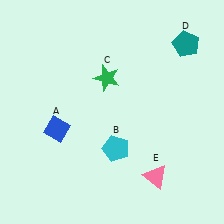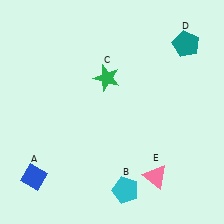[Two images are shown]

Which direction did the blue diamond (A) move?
The blue diamond (A) moved down.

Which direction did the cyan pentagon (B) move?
The cyan pentagon (B) moved down.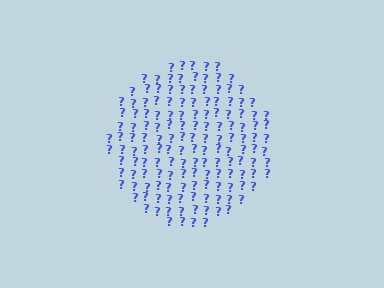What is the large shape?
The large shape is a circle.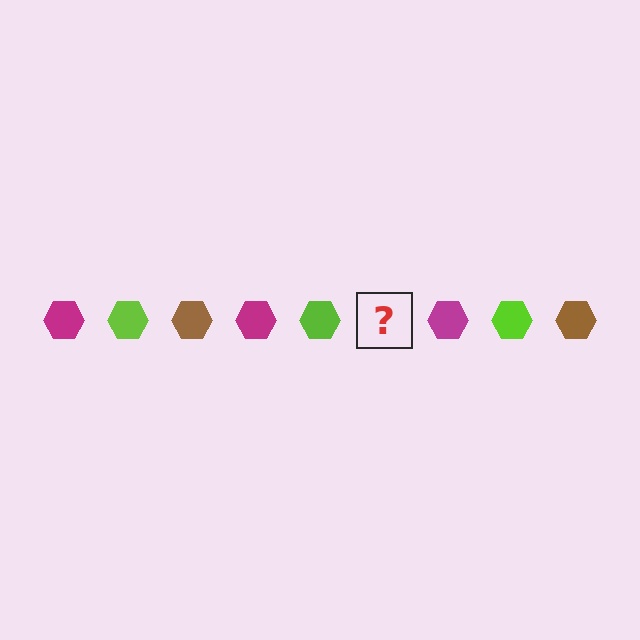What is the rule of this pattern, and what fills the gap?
The rule is that the pattern cycles through magenta, lime, brown hexagons. The gap should be filled with a brown hexagon.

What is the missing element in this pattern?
The missing element is a brown hexagon.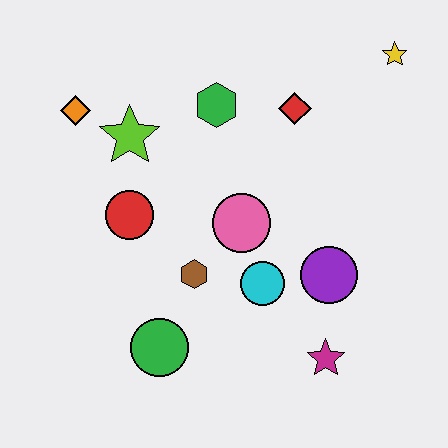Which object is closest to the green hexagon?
The red diamond is closest to the green hexagon.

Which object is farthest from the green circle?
The yellow star is farthest from the green circle.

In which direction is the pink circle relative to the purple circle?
The pink circle is to the left of the purple circle.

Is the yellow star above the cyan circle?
Yes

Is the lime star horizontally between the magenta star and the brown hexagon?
No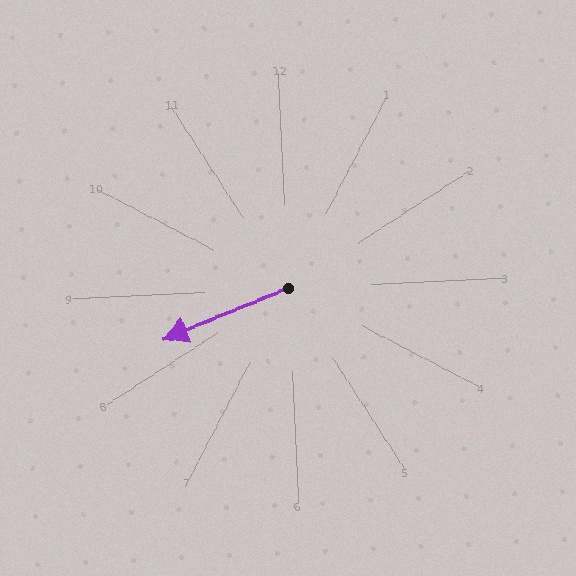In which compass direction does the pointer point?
West.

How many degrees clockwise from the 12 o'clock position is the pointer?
Approximately 250 degrees.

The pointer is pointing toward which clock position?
Roughly 8 o'clock.